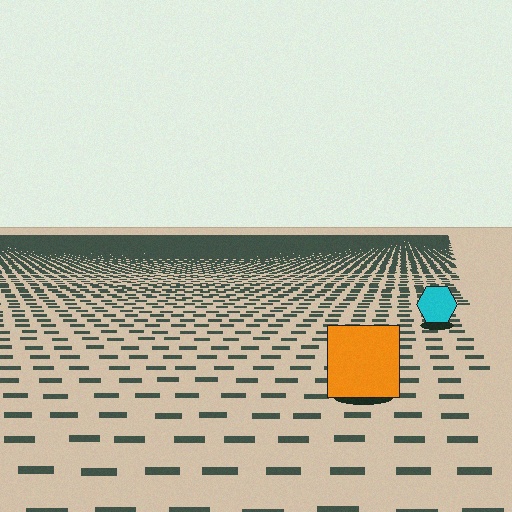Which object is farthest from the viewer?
The cyan hexagon is farthest from the viewer. It appears smaller and the ground texture around it is denser.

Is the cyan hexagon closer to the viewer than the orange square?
No. The orange square is closer — you can tell from the texture gradient: the ground texture is coarser near it.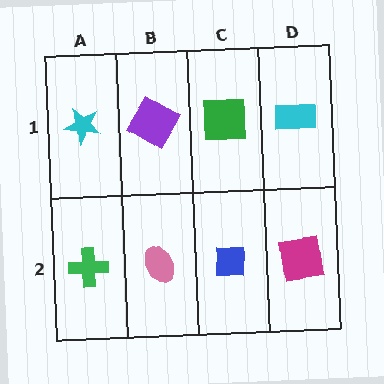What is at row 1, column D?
A cyan rectangle.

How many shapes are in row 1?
4 shapes.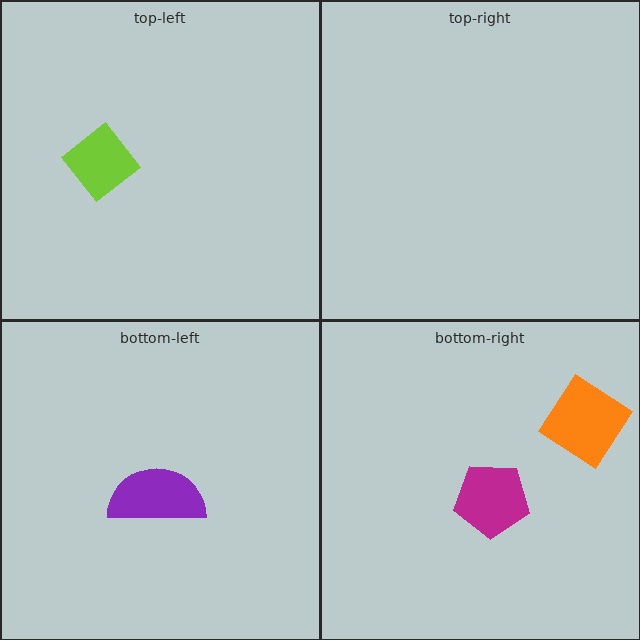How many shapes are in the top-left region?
1.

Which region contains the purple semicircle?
The bottom-left region.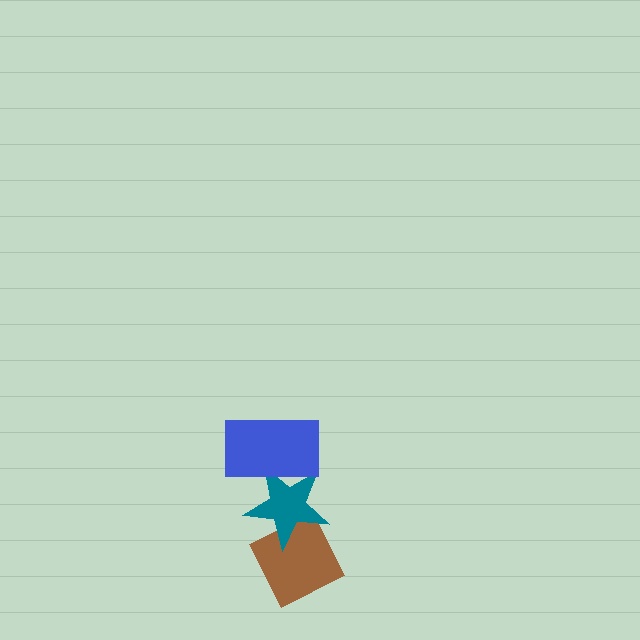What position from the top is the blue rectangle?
The blue rectangle is 1st from the top.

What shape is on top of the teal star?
The blue rectangle is on top of the teal star.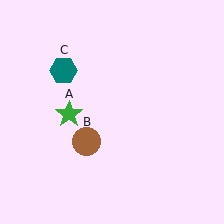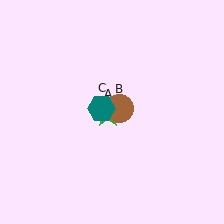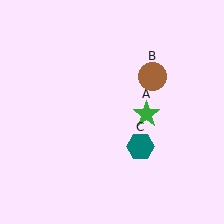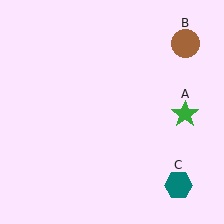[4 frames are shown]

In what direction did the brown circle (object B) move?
The brown circle (object B) moved up and to the right.